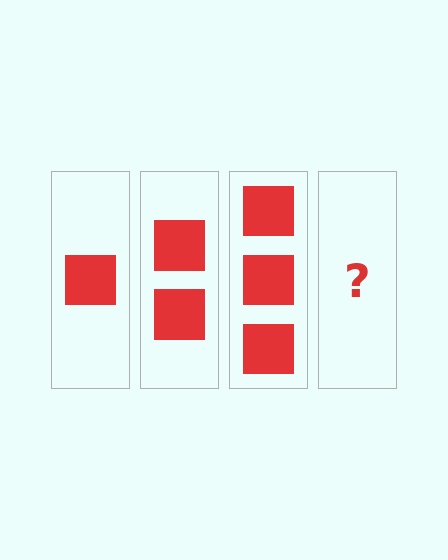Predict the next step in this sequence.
The next step is 4 squares.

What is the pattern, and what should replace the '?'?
The pattern is that each step adds one more square. The '?' should be 4 squares.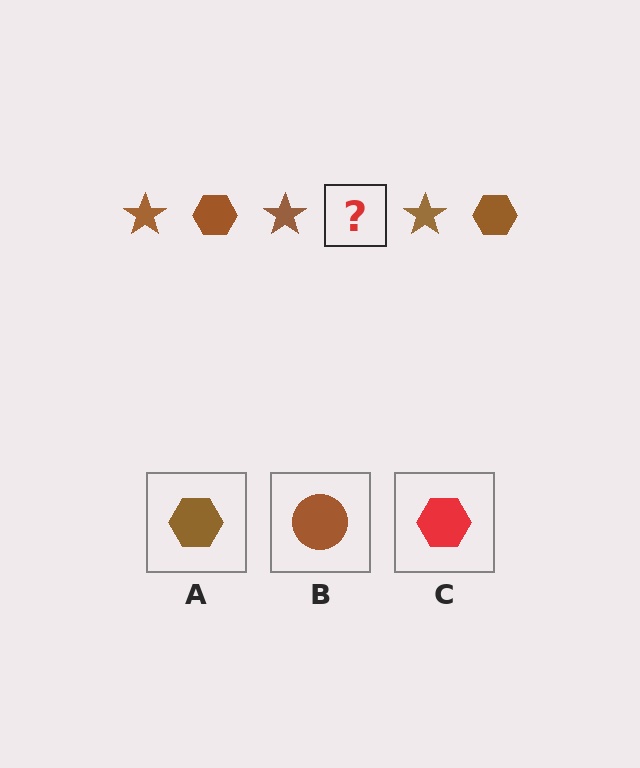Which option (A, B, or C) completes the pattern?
A.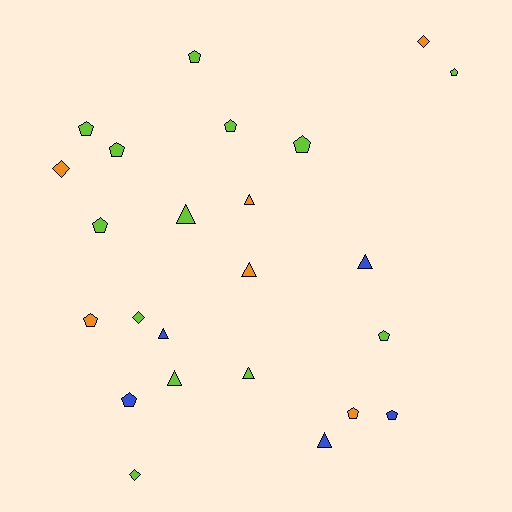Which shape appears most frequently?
Pentagon, with 12 objects.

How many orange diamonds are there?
There are 2 orange diamonds.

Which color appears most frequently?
Lime, with 13 objects.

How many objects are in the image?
There are 24 objects.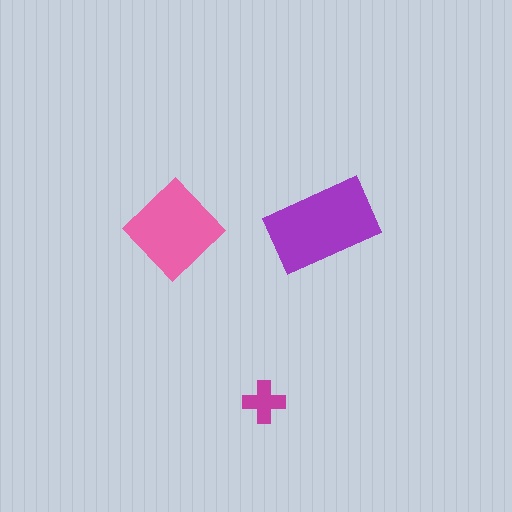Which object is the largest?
The purple rectangle.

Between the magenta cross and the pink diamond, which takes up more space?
The pink diamond.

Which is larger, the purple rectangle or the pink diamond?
The purple rectangle.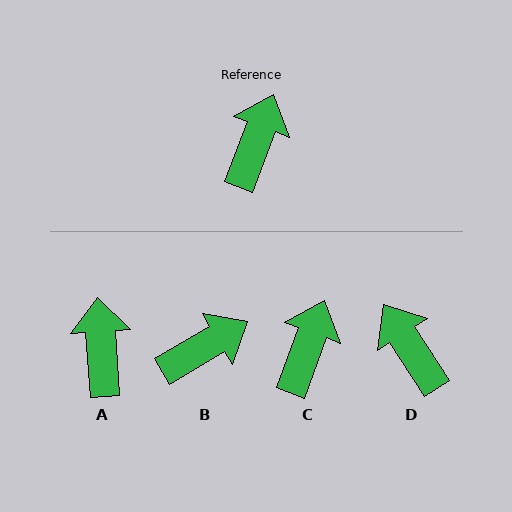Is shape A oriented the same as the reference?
No, it is off by about 25 degrees.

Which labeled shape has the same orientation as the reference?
C.